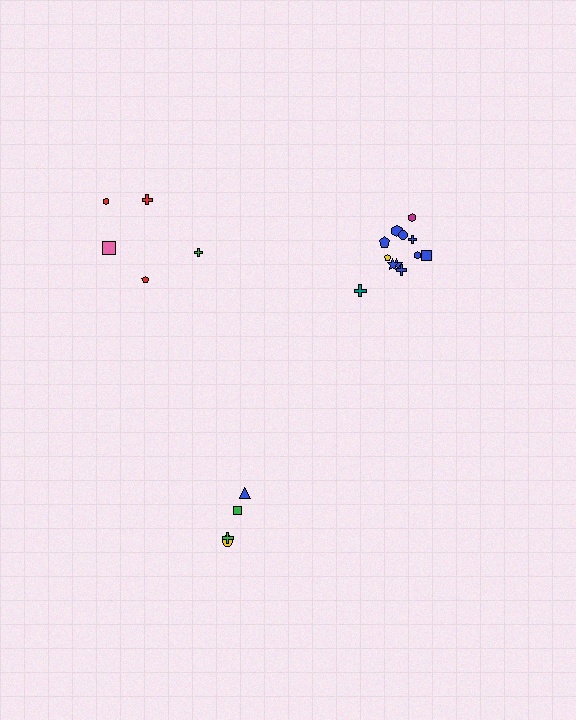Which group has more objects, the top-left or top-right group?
The top-right group.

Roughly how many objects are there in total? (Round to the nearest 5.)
Roughly 20 objects in total.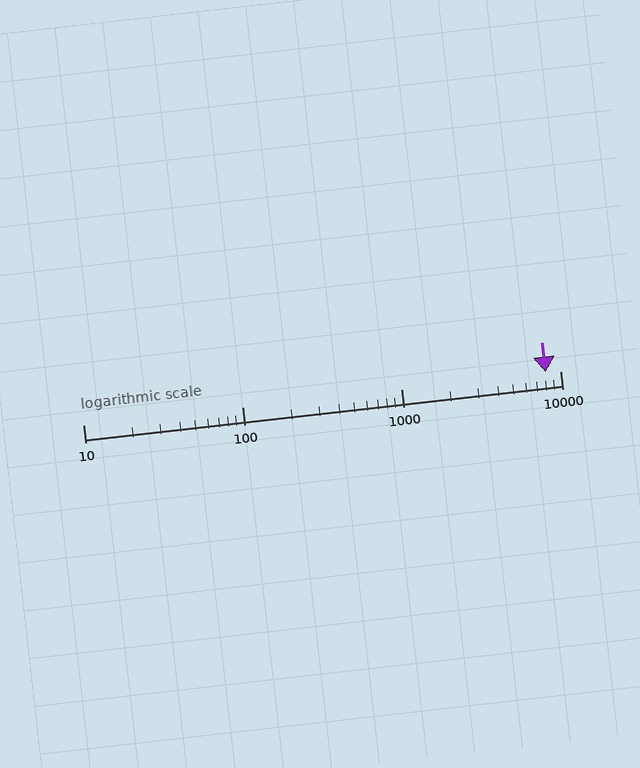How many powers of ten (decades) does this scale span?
The scale spans 3 decades, from 10 to 10000.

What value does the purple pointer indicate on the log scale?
The pointer indicates approximately 8100.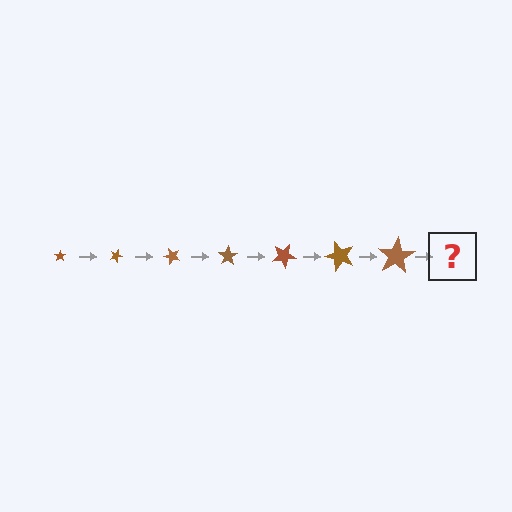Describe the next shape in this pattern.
It should be a star, larger than the previous one and rotated 175 degrees from the start.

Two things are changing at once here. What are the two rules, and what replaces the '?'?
The two rules are that the star grows larger each step and it rotates 25 degrees each step. The '?' should be a star, larger than the previous one and rotated 175 degrees from the start.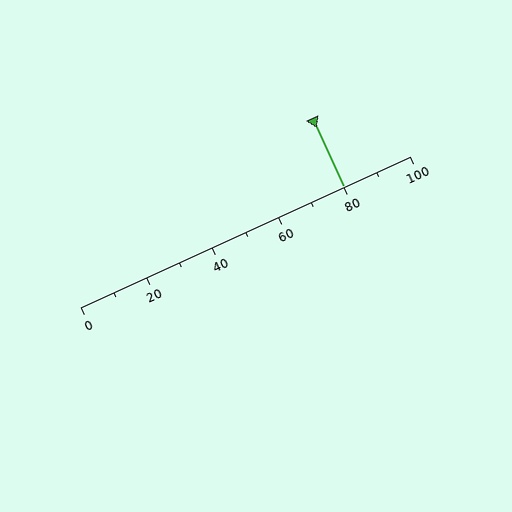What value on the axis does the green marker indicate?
The marker indicates approximately 80.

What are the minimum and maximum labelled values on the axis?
The axis runs from 0 to 100.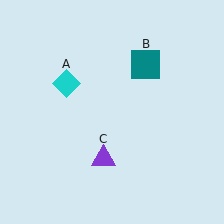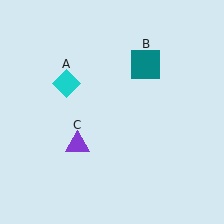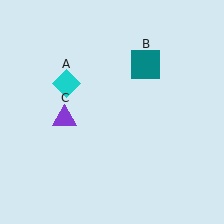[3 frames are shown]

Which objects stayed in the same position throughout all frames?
Cyan diamond (object A) and teal square (object B) remained stationary.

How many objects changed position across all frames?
1 object changed position: purple triangle (object C).